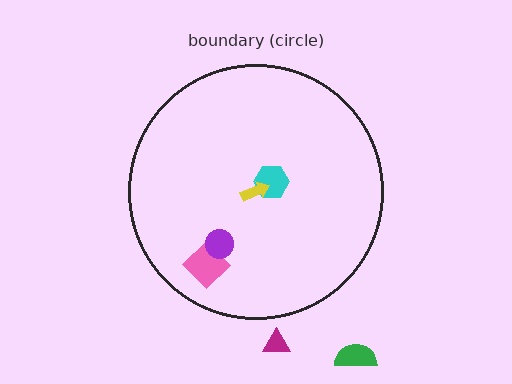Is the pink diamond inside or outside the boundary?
Inside.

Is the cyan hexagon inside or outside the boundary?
Inside.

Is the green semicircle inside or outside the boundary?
Outside.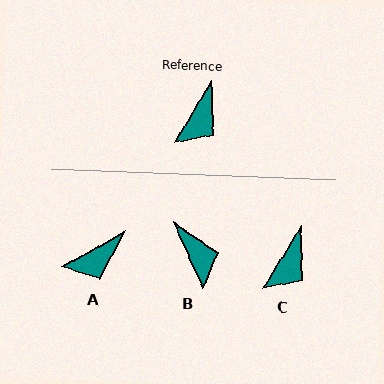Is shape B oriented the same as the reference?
No, it is off by about 55 degrees.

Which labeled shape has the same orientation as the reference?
C.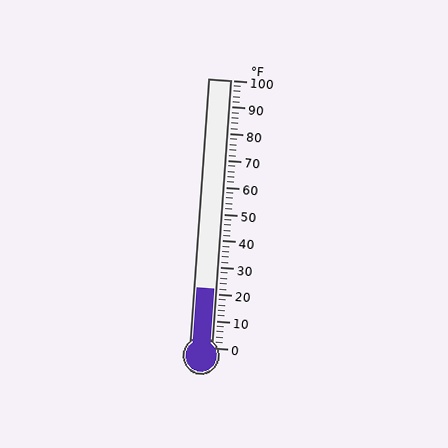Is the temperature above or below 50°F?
The temperature is below 50°F.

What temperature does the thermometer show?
The thermometer shows approximately 22°F.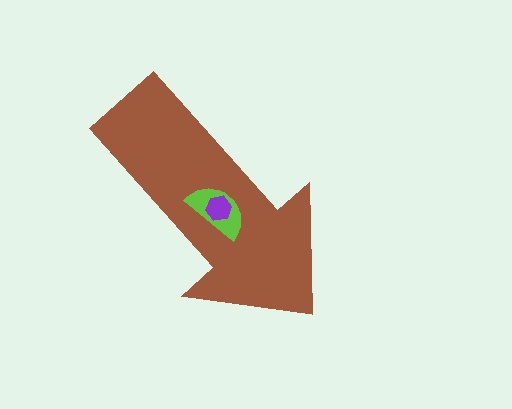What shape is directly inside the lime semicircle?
The purple hexagon.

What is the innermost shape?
The purple hexagon.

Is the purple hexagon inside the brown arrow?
Yes.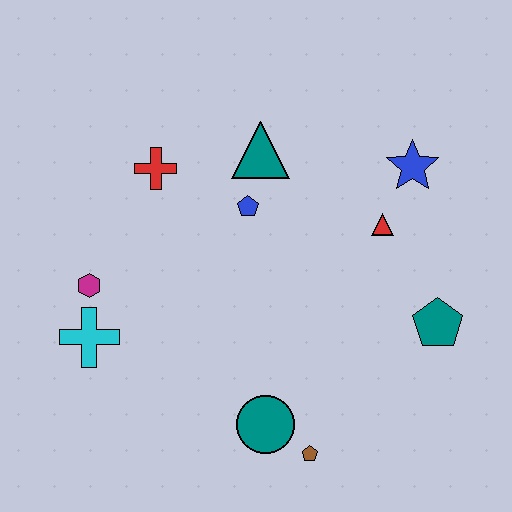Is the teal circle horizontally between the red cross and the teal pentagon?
Yes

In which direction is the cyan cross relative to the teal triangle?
The cyan cross is below the teal triangle.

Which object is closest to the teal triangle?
The blue pentagon is closest to the teal triangle.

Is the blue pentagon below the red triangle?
No